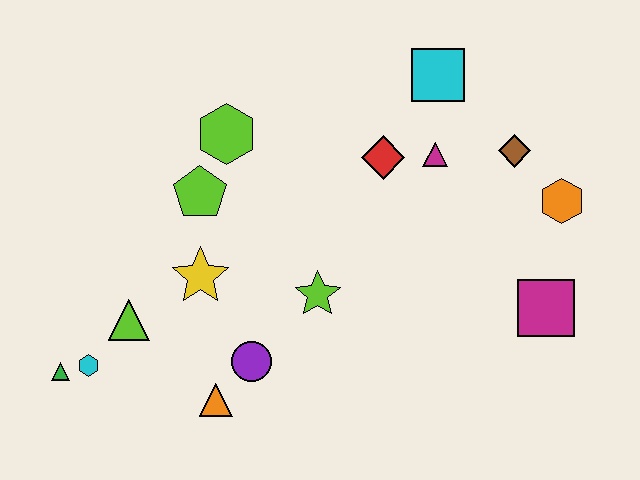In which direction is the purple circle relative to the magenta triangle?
The purple circle is below the magenta triangle.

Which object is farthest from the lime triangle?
The orange hexagon is farthest from the lime triangle.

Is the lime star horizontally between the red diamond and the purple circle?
Yes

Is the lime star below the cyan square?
Yes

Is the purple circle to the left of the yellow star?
No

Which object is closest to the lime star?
The purple circle is closest to the lime star.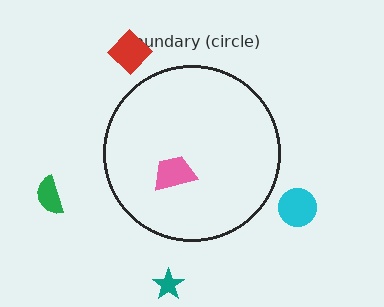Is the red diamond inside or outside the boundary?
Outside.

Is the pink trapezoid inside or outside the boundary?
Inside.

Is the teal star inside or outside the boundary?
Outside.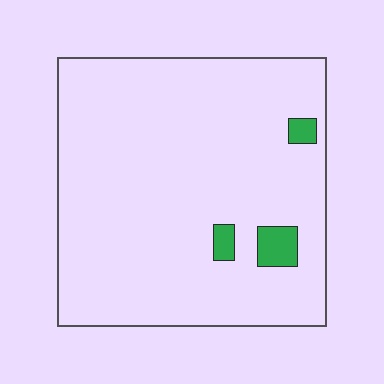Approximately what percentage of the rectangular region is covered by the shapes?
Approximately 5%.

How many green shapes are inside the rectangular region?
3.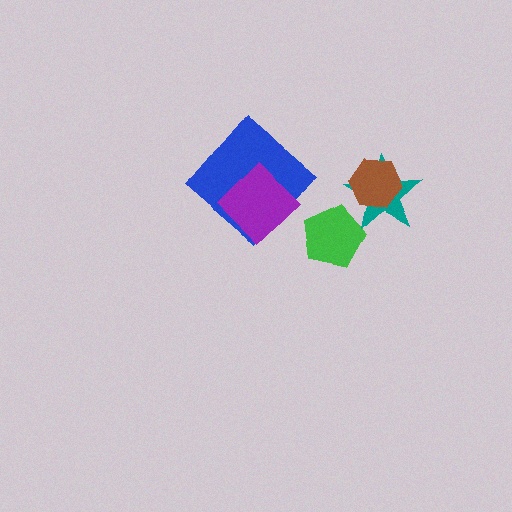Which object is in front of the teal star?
The brown hexagon is in front of the teal star.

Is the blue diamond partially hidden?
Yes, it is partially covered by another shape.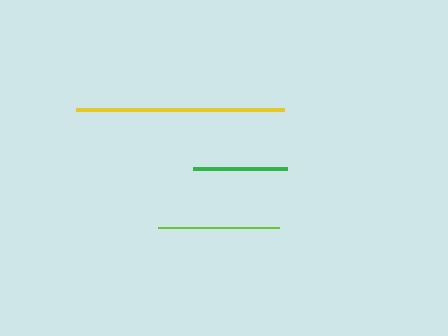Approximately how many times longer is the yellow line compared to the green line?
The yellow line is approximately 2.2 times the length of the green line.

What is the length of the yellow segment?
The yellow segment is approximately 208 pixels long.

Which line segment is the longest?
The yellow line is the longest at approximately 208 pixels.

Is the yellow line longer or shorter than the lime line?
The yellow line is longer than the lime line.